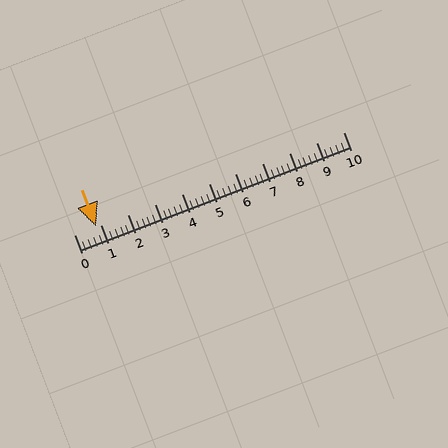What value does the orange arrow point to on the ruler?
The orange arrow points to approximately 0.8.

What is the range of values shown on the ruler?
The ruler shows values from 0 to 10.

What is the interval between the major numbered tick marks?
The major tick marks are spaced 1 units apart.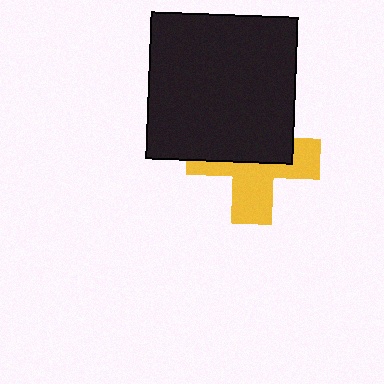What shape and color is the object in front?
The object in front is a black square.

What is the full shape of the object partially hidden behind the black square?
The partially hidden object is a yellow cross.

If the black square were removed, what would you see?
You would see the complete yellow cross.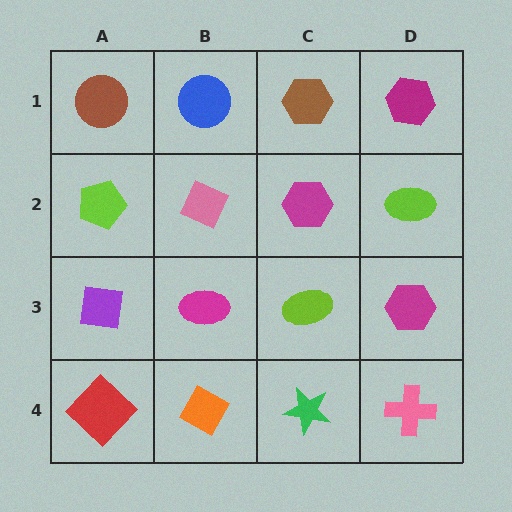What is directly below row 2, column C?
A lime ellipse.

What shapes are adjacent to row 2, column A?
A brown circle (row 1, column A), a purple square (row 3, column A), a pink diamond (row 2, column B).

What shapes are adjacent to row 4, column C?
A lime ellipse (row 3, column C), an orange diamond (row 4, column B), a pink cross (row 4, column D).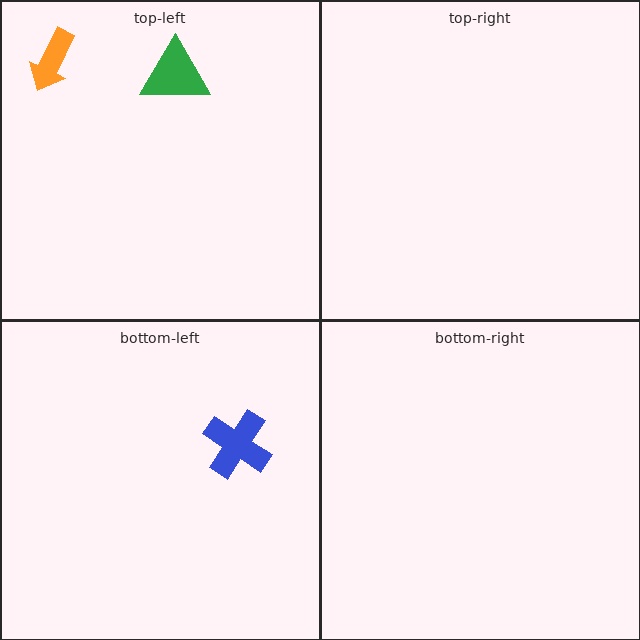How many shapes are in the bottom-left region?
1.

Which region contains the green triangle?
The top-left region.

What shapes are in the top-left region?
The orange arrow, the green triangle.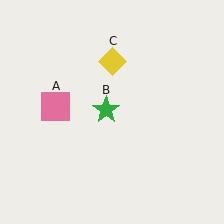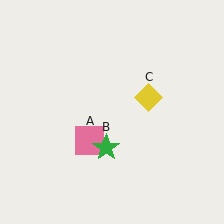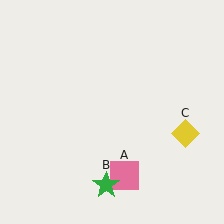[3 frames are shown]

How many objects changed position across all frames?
3 objects changed position: pink square (object A), green star (object B), yellow diamond (object C).